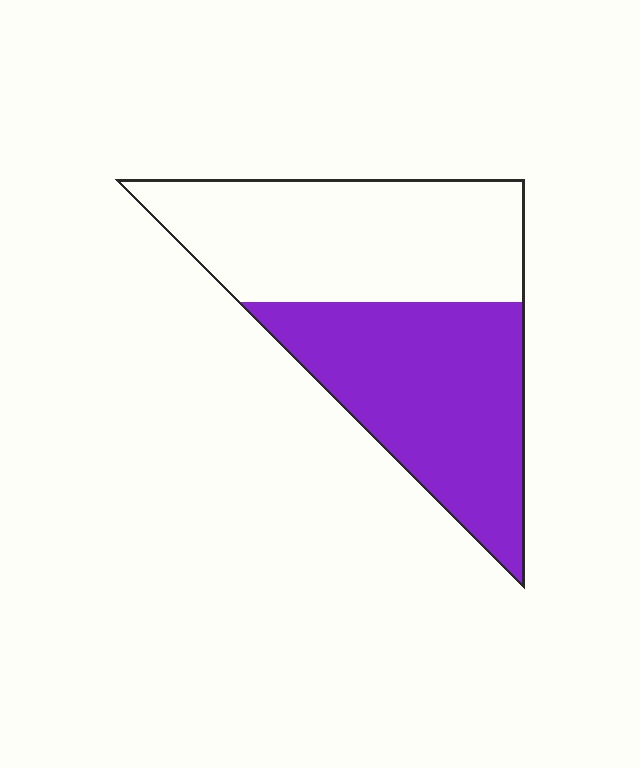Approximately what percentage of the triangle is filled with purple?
Approximately 50%.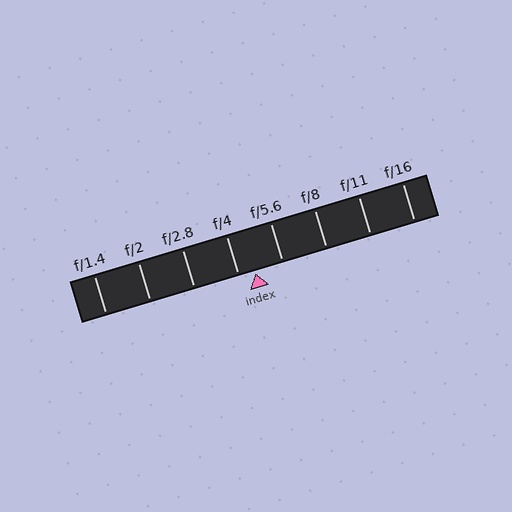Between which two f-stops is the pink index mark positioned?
The index mark is between f/4 and f/5.6.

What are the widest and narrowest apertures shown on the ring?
The widest aperture shown is f/1.4 and the narrowest is f/16.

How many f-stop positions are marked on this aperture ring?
There are 8 f-stop positions marked.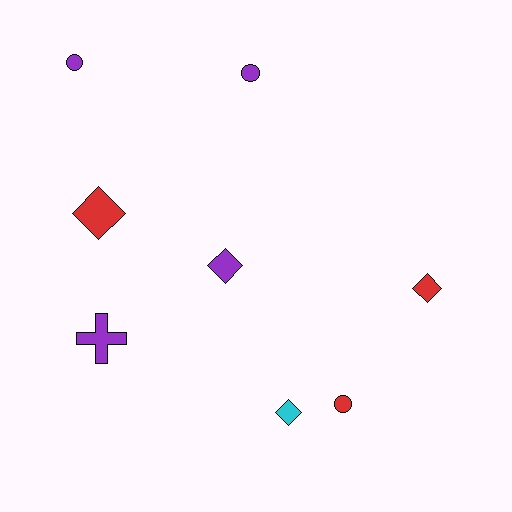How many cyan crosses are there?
There are no cyan crosses.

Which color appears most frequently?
Purple, with 4 objects.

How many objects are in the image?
There are 8 objects.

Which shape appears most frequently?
Diamond, with 4 objects.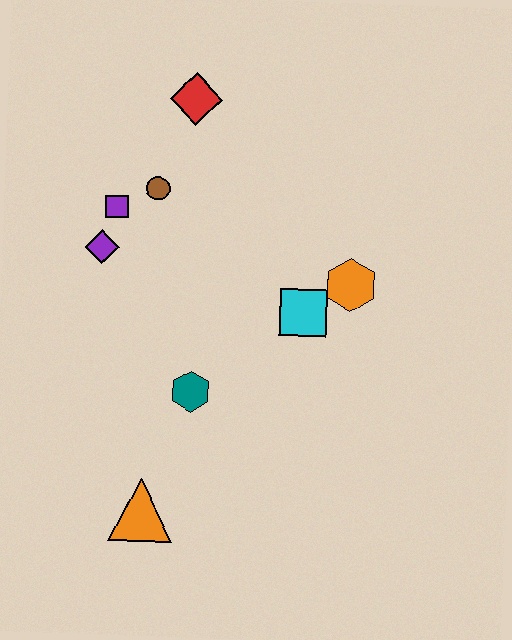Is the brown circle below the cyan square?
No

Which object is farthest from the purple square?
The orange triangle is farthest from the purple square.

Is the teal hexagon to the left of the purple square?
No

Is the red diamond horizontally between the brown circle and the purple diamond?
No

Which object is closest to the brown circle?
The purple square is closest to the brown circle.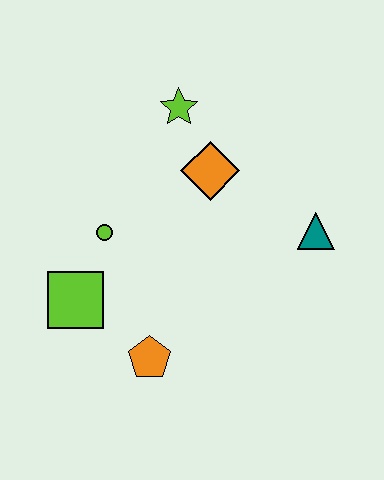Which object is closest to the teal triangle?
The orange diamond is closest to the teal triangle.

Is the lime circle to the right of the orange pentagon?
No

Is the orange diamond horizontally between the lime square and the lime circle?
No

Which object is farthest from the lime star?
The orange pentagon is farthest from the lime star.